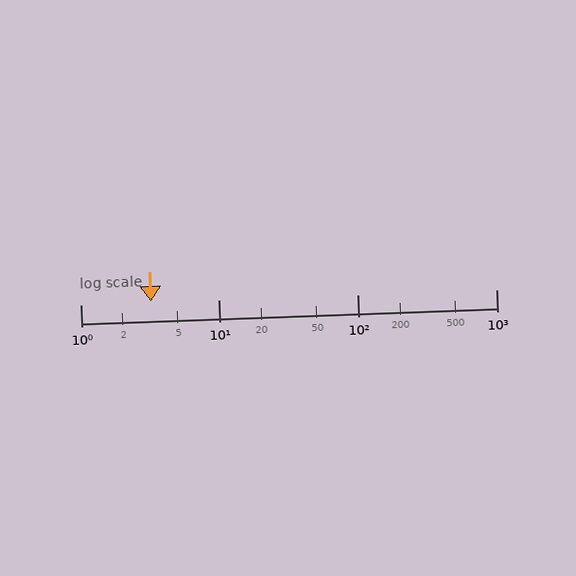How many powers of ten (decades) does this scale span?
The scale spans 3 decades, from 1 to 1000.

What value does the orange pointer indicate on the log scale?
The pointer indicates approximately 3.2.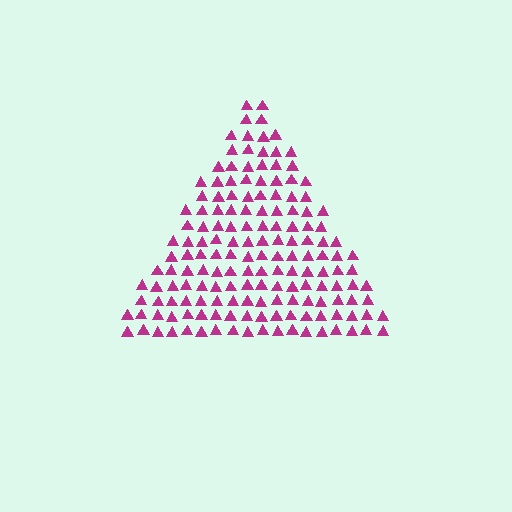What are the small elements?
The small elements are triangles.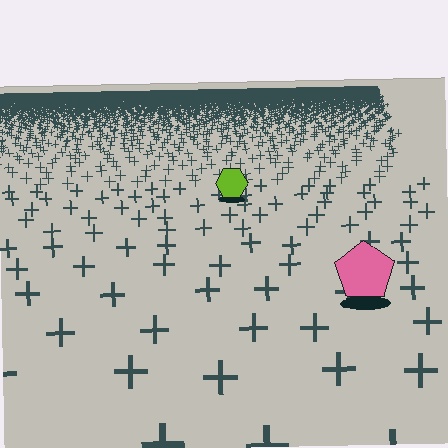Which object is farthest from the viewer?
The lime hexagon is farthest from the viewer. It appears smaller and the ground texture around it is denser.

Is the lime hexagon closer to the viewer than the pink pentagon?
No. The pink pentagon is closer — you can tell from the texture gradient: the ground texture is coarser near it.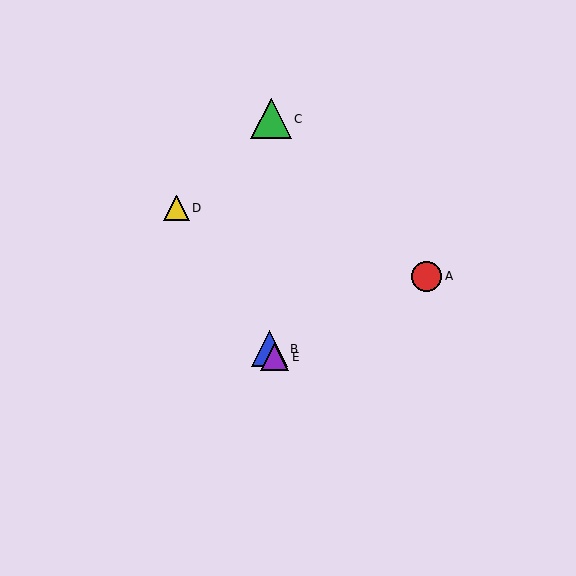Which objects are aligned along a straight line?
Objects B, D, E are aligned along a straight line.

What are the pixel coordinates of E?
Object E is at (275, 357).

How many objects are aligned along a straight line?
3 objects (B, D, E) are aligned along a straight line.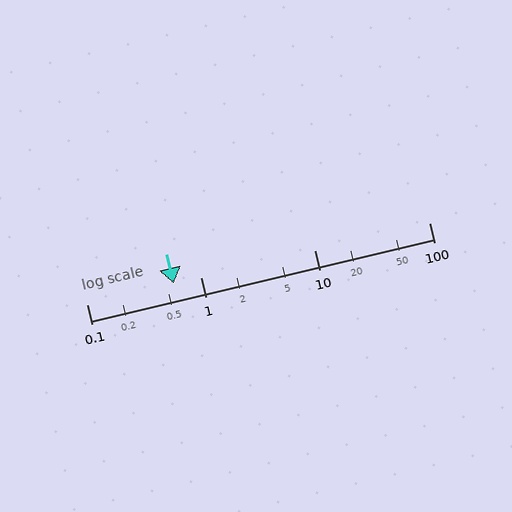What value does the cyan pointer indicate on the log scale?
The pointer indicates approximately 0.58.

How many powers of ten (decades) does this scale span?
The scale spans 3 decades, from 0.1 to 100.